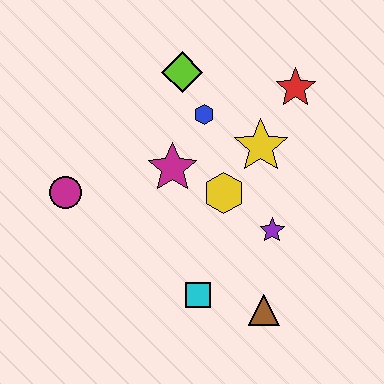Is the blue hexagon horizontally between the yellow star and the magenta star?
Yes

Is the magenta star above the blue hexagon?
No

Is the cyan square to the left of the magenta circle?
No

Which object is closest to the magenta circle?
The magenta star is closest to the magenta circle.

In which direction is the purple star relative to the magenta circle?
The purple star is to the right of the magenta circle.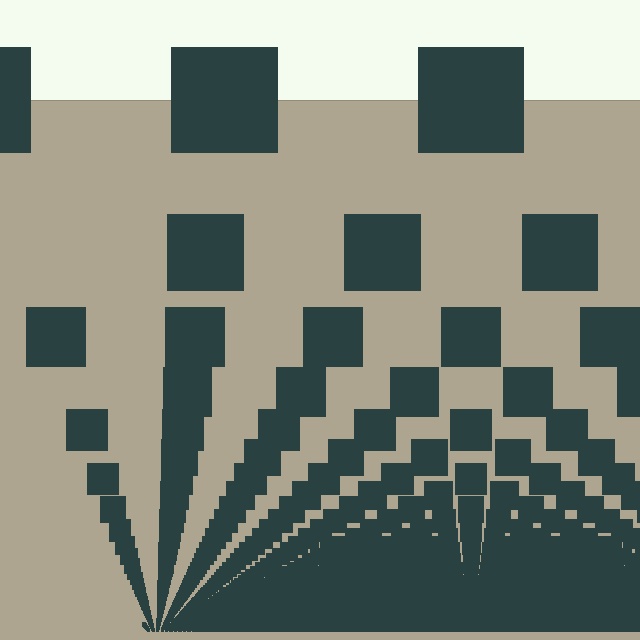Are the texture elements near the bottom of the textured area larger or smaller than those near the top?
Smaller. The gradient is inverted — elements near the bottom are smaller and denser.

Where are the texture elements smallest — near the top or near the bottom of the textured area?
Near the bottom.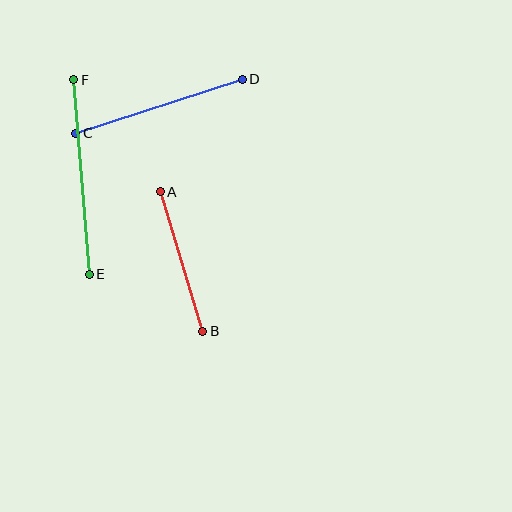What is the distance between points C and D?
The distance is approximately 175 pixels.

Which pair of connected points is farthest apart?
Points E and F are farthest apart.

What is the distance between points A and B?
The distance is approximately 146 pixels.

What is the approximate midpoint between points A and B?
The midpoint is at approximately (181, 262) pixels.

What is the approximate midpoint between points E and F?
The midpoint is at approximately (82, 177) pixels.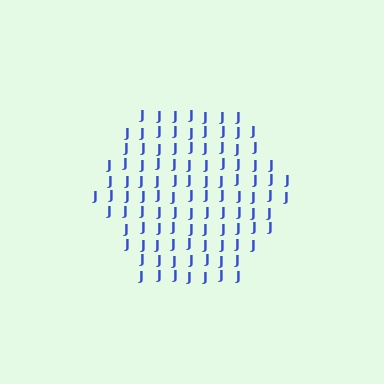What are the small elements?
The small elements are letter J's.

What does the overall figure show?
The overall figure shows a hexagon.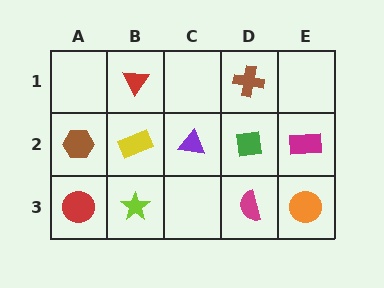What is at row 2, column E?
A magenta rectangle.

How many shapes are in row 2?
5 shapes.